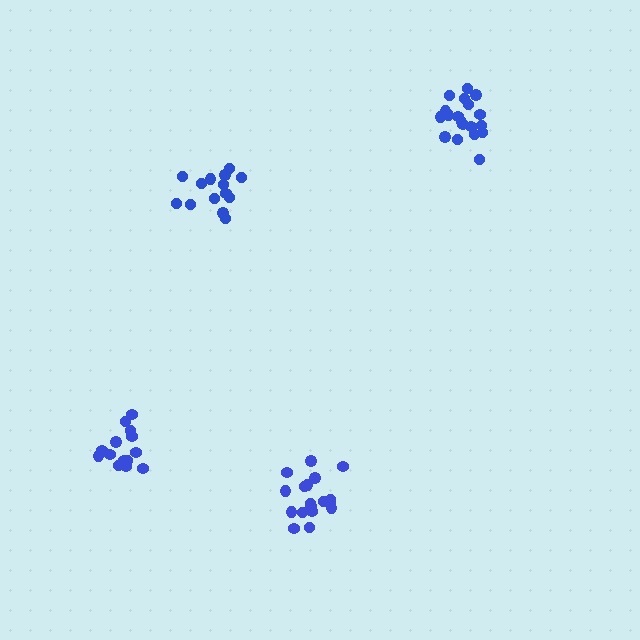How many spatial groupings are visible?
There are 4 spatial groupings.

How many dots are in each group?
Group 1: 14 dots, Group 2: 18 dots, Group 3: 14 dots, Group 4: 19 dots (65 total).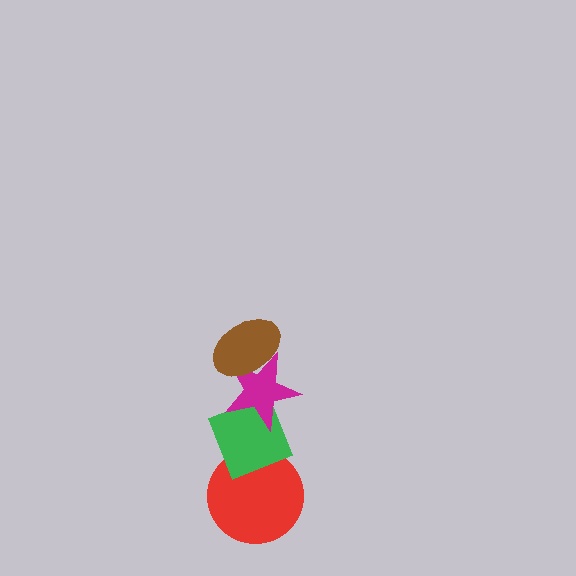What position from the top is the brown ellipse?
The brown ellipse is 1st from the top.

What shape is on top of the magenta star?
The brown ellipse is on top of the magenta star.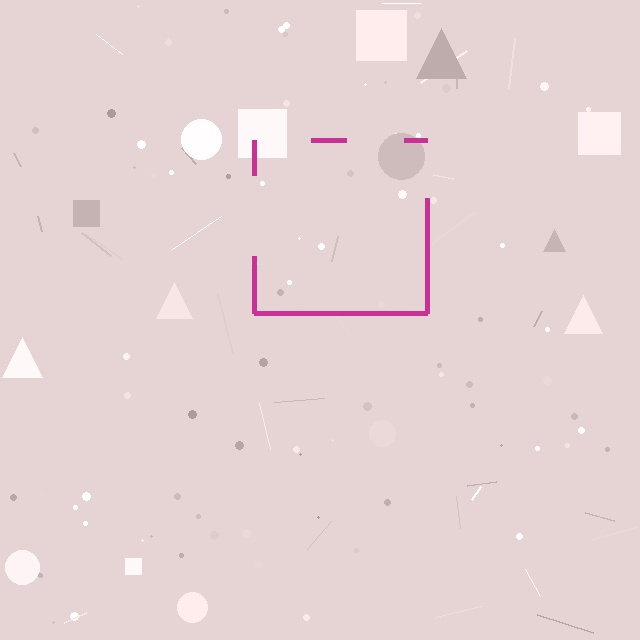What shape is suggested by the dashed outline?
The dashed outline suggests a square.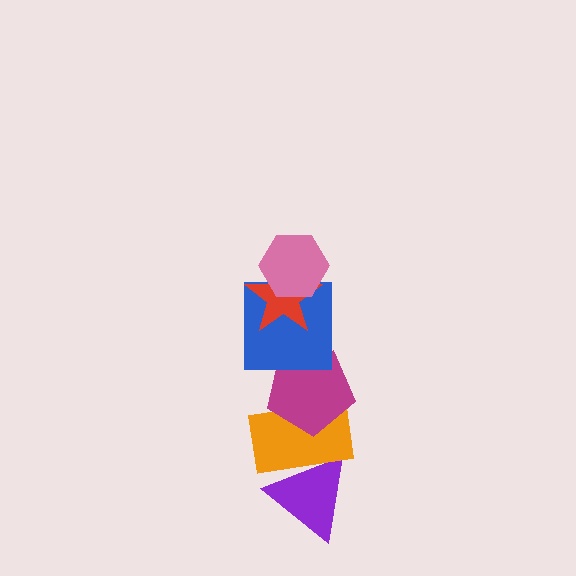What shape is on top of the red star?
The pink hexagon is on top of the red star.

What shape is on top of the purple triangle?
The orange rectangle is on top of the purple triangle.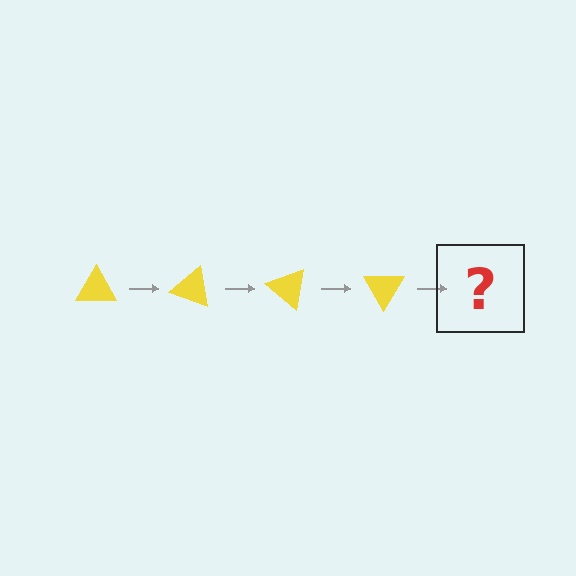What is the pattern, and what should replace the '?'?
The pattern is that the triangle rotates 20 degrees each step. The '?' should be a yellow triangle rotated 80 degrees.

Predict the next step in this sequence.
The next step is a yellow triangle rotated 80 degrees.